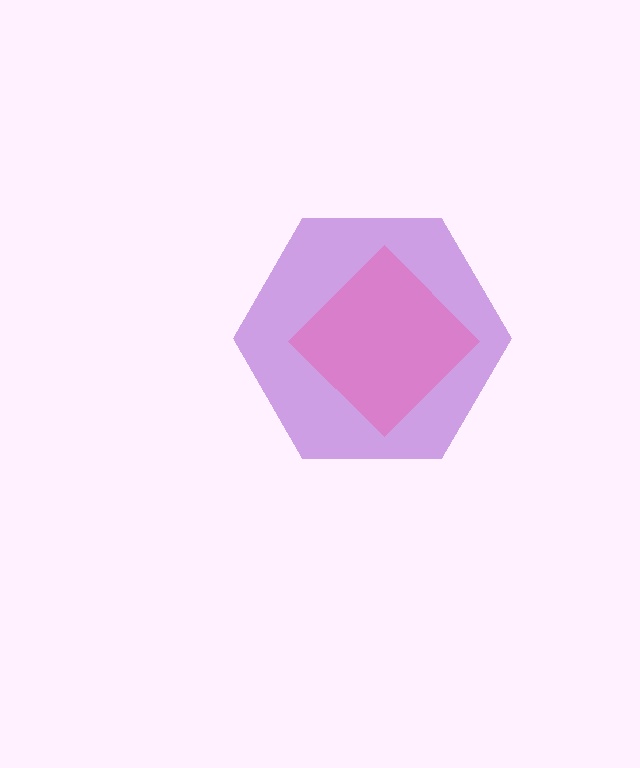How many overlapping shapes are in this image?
There are 2 overlapping shapes in the image.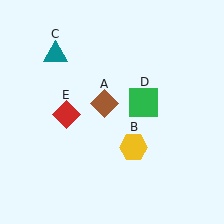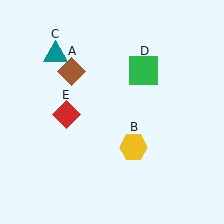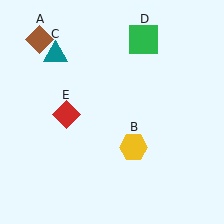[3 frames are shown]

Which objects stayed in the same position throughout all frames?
Yellow hexagon (object B) and teal triangle (object C) and red diamond (object E) remained stationary.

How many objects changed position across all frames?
2 objects changed position: brown diamond (object A), green square (object D).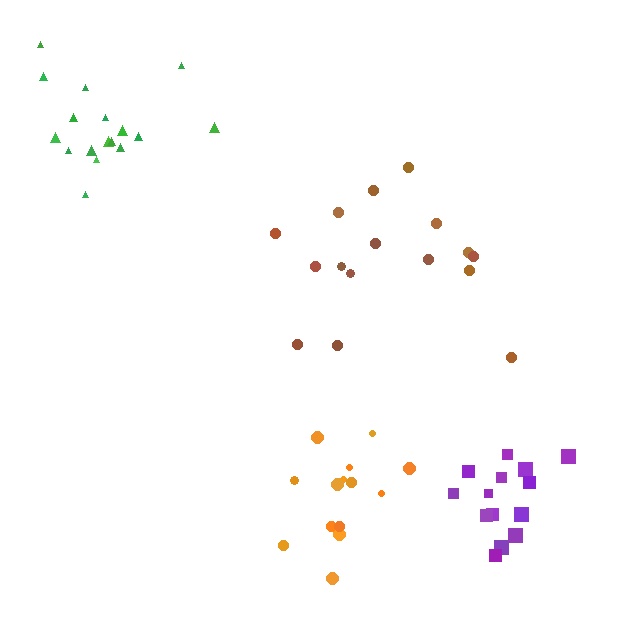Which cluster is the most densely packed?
Green.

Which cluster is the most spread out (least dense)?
Brown.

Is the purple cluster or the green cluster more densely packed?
Green.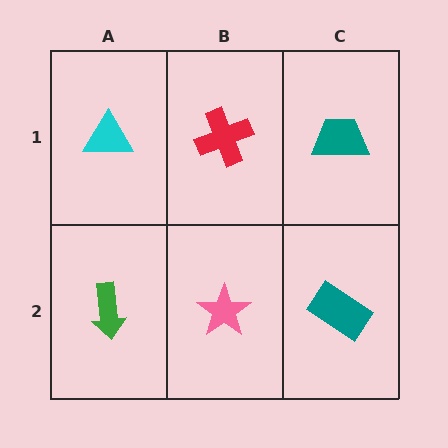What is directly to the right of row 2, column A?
A pink star.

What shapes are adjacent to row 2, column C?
A teal trapezoid (row 1, column C), a pink star (row 2, column B).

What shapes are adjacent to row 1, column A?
A green arrow (row 2, column A), a red cross (row 1, column B).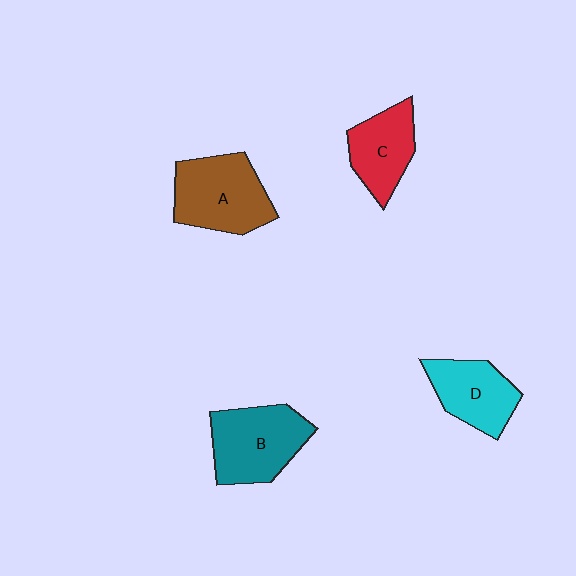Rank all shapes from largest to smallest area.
From largest to smallest: A (brown), B (teal), D (cyan), C (red).